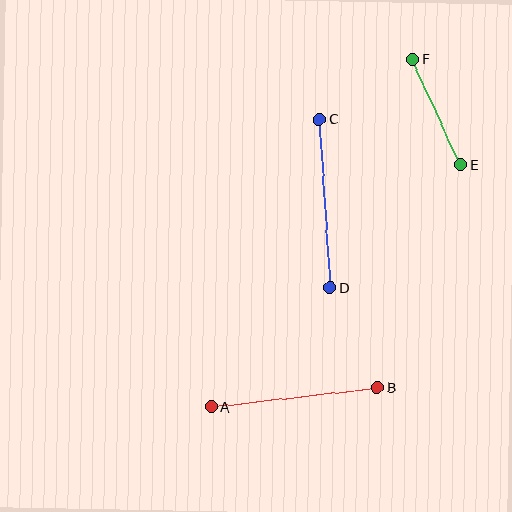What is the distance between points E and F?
The distance is approximately 116 pixels.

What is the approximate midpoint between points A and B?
The midpoint is at approximately (294, 397) pixels.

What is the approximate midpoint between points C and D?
The midpoint is at approximately (325, 204) pixels.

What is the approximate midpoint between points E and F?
The midpoint is at approximately (436, 112) pixels.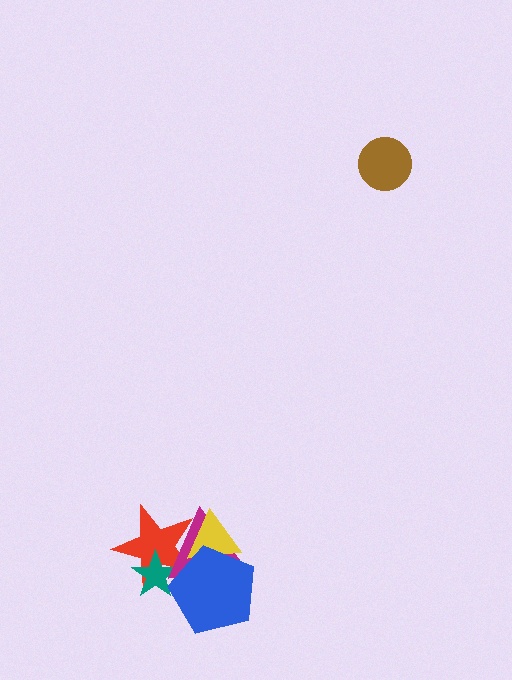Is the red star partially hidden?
Yes, it is partially covered by another shape.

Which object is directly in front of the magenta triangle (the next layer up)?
The yellow triangle is directly in front of the magenta triangle.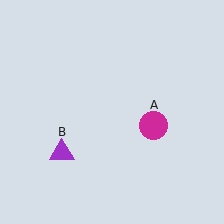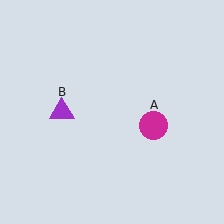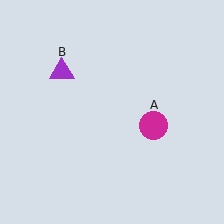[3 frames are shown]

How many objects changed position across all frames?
1 object changed position: purple triangle (object B).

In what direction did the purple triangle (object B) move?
The purple triangle (object B) moved up.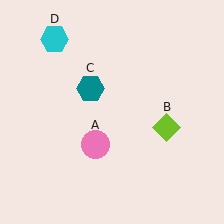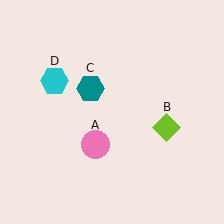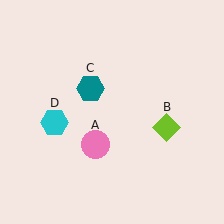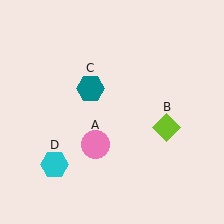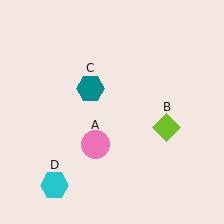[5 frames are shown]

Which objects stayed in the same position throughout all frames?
Pink circle (object A) and lime diamond (object B) and teal hexagon (object C) remained stationary.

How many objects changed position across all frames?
1 object changed position: cyan hexagon (object D).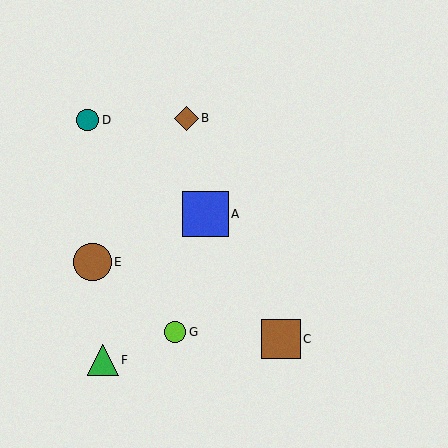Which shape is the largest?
The blue square (labeled A) is the largest.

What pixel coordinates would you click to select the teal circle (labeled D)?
Click at (88, 120) to select the teal circle D.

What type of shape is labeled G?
Shape G is a lime circle.